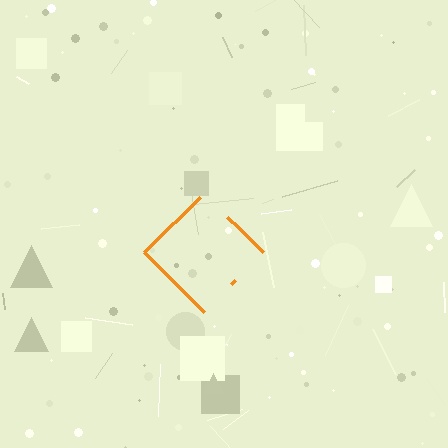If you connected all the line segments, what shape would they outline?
They would outline a diamond.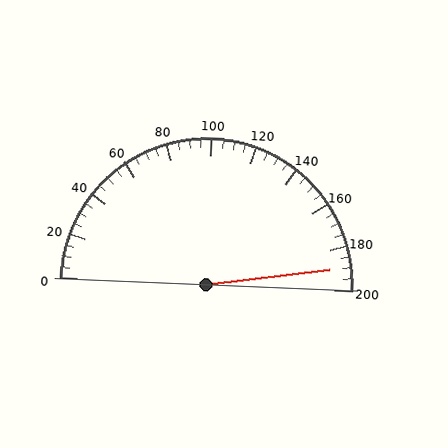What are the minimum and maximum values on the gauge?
The gauge ranges from 0 to 200.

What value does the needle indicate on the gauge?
The needle indicates approximately 190.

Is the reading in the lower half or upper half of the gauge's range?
The reading is in the upper half of the range (0 to 200).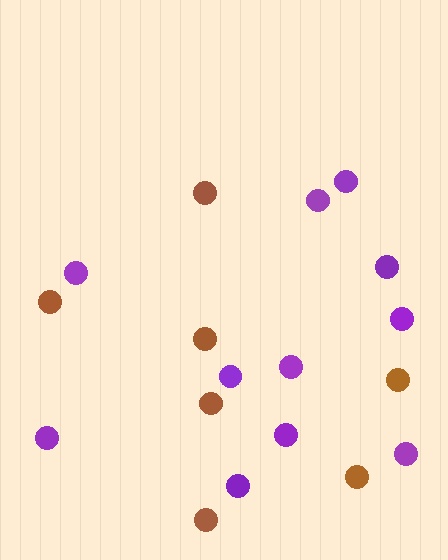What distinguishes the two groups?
There are 2 groups: one group of purple circles (11) and one group of brown circles (7).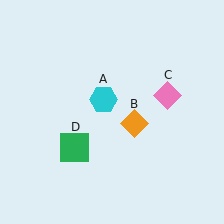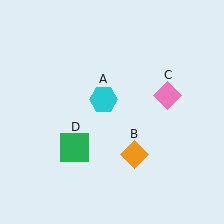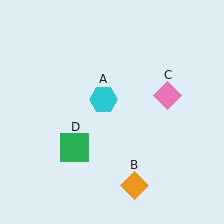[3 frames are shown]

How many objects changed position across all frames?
1 object changed position: orange diamond (object B).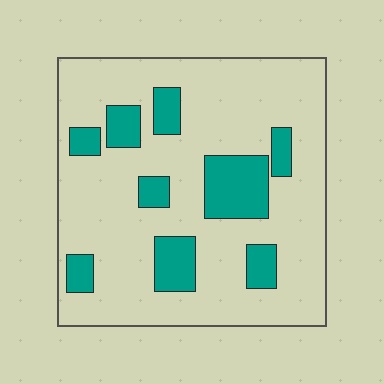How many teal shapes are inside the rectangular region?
9.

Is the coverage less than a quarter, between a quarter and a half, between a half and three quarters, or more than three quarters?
Less than a quarter.